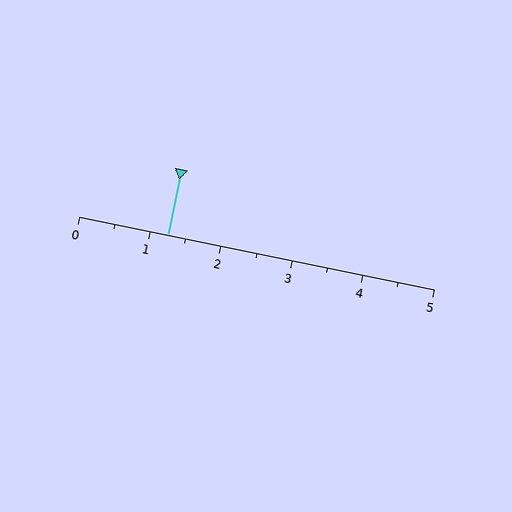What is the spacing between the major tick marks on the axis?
The major ticks are spaced 1 apart.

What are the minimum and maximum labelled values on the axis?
The axis runs from 0 to 5.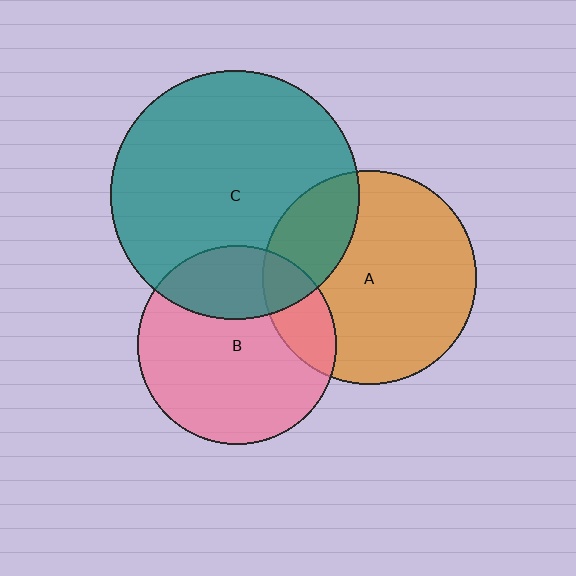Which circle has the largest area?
Circle C (teal).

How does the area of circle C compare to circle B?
Approximately 1.6 times.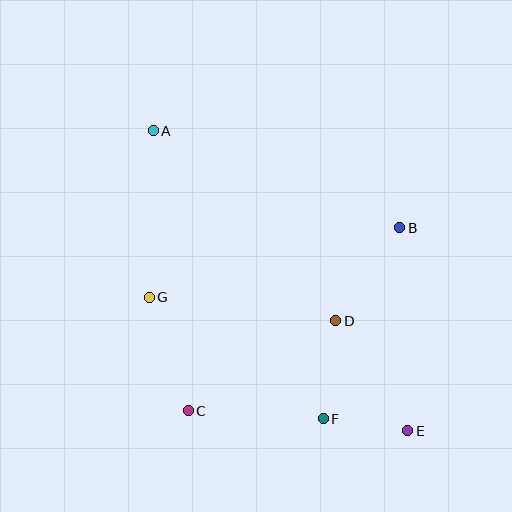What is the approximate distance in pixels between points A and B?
The distance between A and B is approximately 265 pixels.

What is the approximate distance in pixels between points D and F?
The distance between D and F is approximately 99 pixels.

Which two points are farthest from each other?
Points A and E are farthest from each other.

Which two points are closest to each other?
Points E and F are closest to each other.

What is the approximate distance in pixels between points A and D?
The distance between A and D is approximately 263 pixels.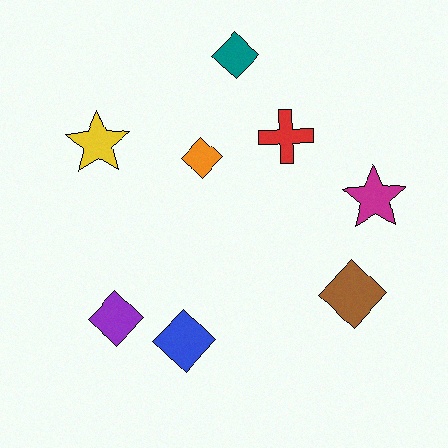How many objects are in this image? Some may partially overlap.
There are 8 objects.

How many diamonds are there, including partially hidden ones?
There are 5 diamonds.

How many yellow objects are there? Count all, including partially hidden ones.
There is 1 yellow object.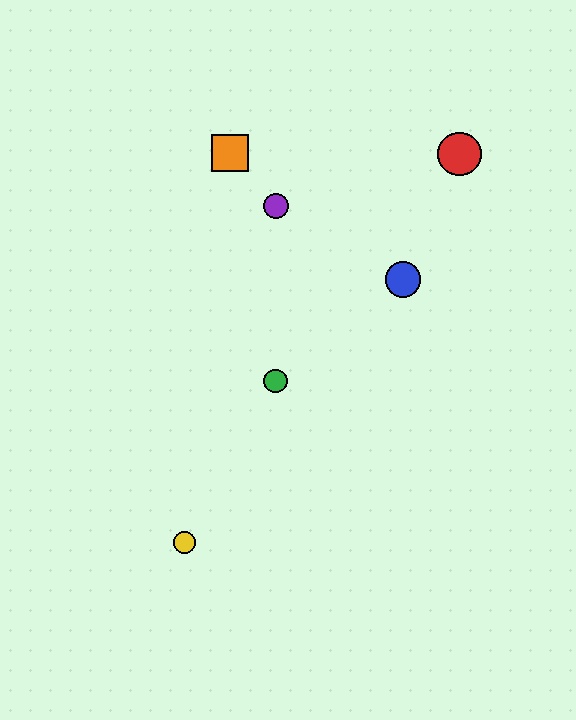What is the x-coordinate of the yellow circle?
The yellow circle is at x≈184.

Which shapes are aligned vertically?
The green circle, the purple circle are aligned vertically.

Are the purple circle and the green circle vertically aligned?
Yes, both are at x≈276.